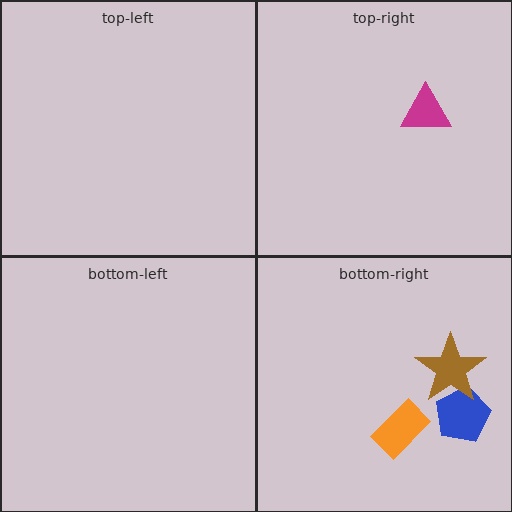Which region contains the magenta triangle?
The top-right region.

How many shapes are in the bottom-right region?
3.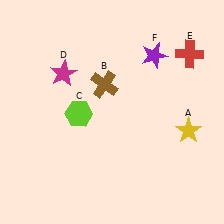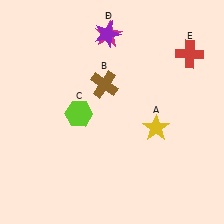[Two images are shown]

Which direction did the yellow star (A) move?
The yellow star (A) moved left.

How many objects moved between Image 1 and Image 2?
3 objects moved between the two images.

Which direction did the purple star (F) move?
The purple star (F) moved left.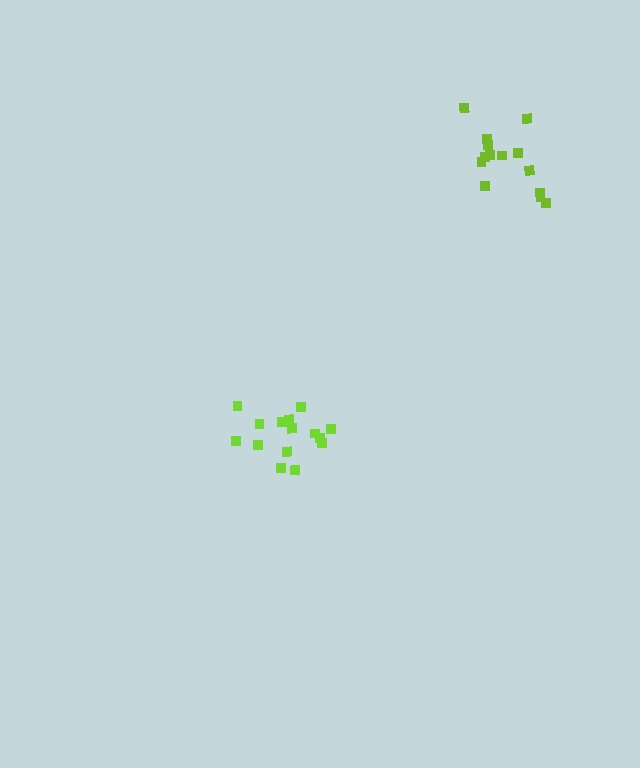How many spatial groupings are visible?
There are 2 spatial groupings.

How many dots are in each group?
Group 1: 14 dots, Group 2: 15 dots (29 total).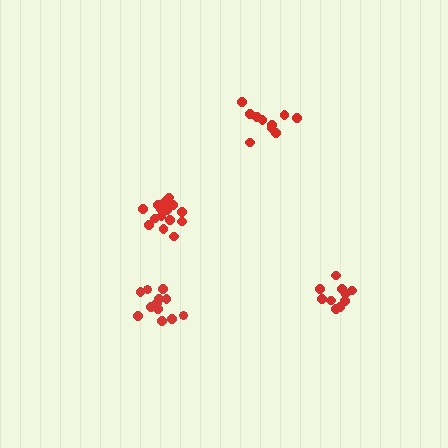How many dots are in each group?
Group 1: 10 dots, Group 2: 10 dots, Group 3: 12 dots, Group 4: 15 dots (47 total).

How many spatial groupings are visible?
There are 4 spatial groupings.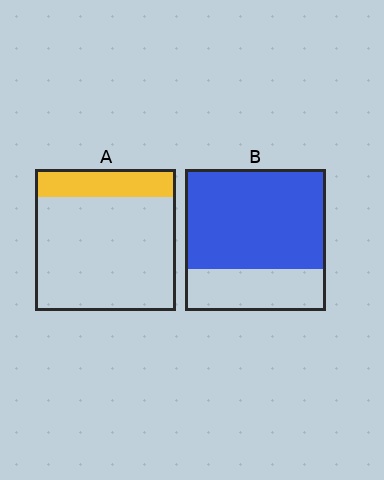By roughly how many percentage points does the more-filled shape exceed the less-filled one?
By roughly 50 percentage points (B over A).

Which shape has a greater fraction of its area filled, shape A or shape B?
Shape B.